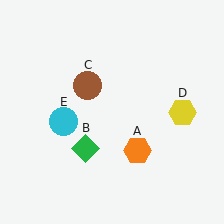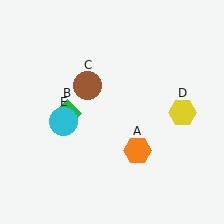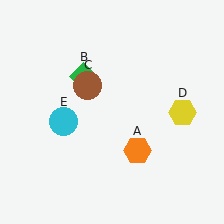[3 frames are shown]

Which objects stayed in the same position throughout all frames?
Orange hexagon (object A) and brown circle (object C) and yellow hexagon (object D) and cyan circle (object E) remained stationary.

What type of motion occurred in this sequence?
The green diamond (object B) rotated clockwise around the center of the scene.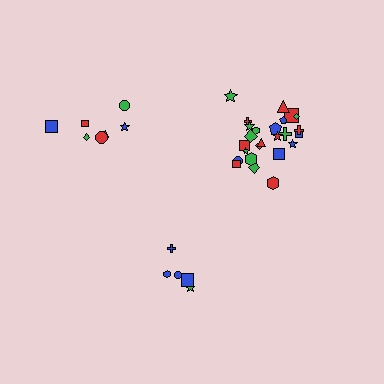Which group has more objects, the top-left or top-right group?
The top-right group.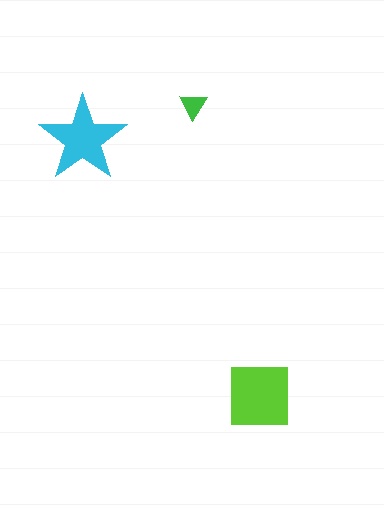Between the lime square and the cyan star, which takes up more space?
The lime square.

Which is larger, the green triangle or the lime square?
The lime square.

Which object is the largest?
The lime square.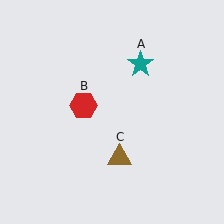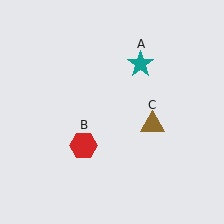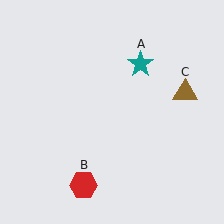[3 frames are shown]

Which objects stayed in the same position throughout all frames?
Teal star (object A) remained stationary.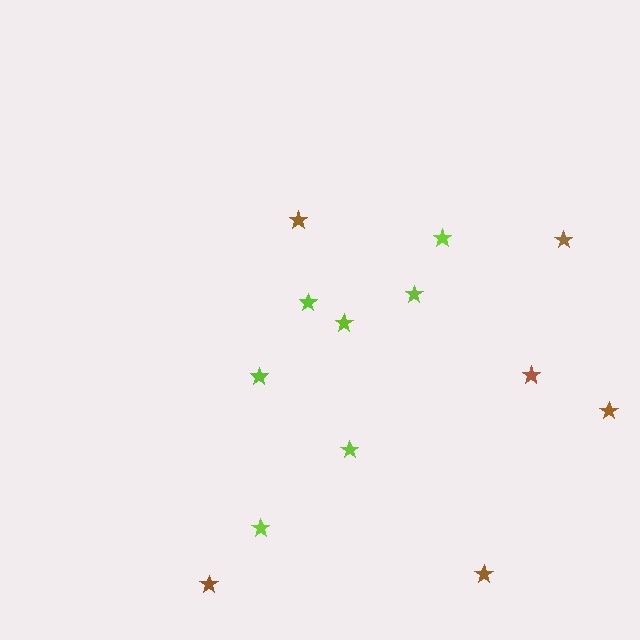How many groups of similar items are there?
There are 2 groups: one group of brown stars (6) and one group of lime stars (7).